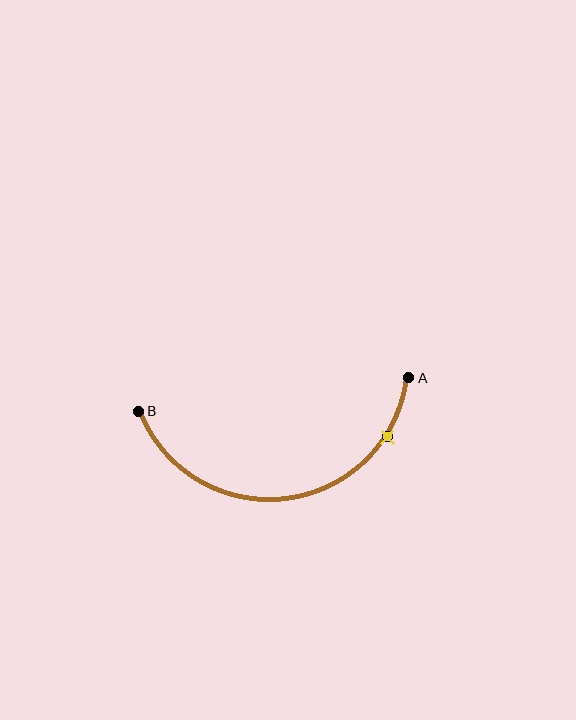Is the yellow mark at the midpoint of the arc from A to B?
No. The yellow mark lies on the arc but is closer to endpoint A. The arc midpoint would be at the point on the curve equidistant along the arc from both A and B.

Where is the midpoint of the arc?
The arc midpoint is the point on the curve farthest from the straight line joining A and B. It sits below that line.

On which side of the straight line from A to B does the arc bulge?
The arc bulges below the straight line connecting A and B.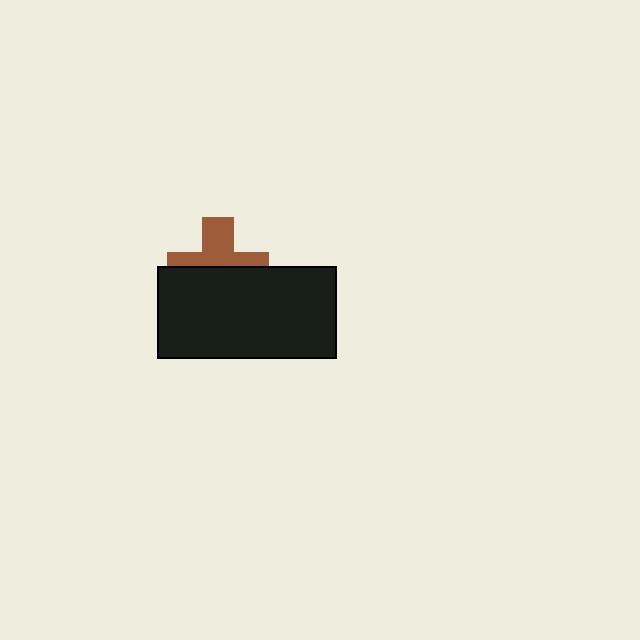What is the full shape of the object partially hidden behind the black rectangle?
The partially hidden object is a brown cross.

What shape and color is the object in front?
The object in front is a black rectangle.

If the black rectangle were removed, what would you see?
You would see the complete brown cross.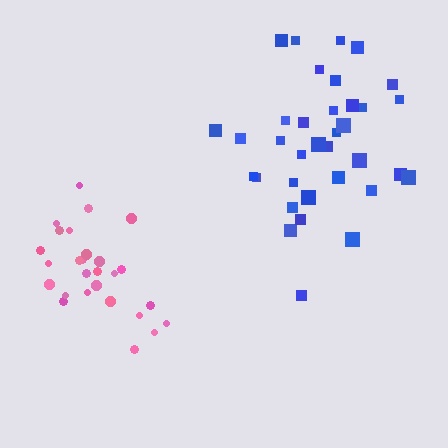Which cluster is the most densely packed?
Pink.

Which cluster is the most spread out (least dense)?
Blue.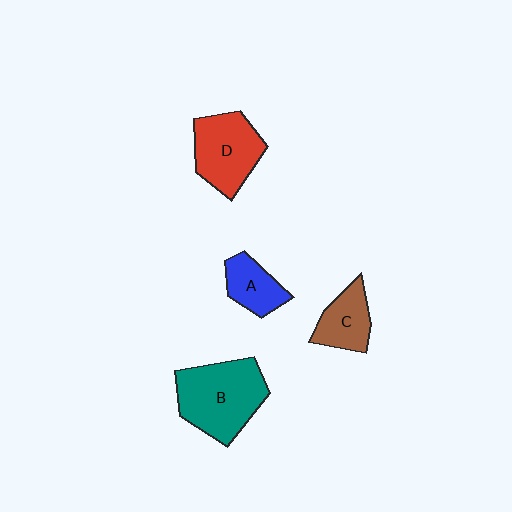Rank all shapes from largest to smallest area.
From largest to smallest: B (teal), D (red), C (brown), A (blue).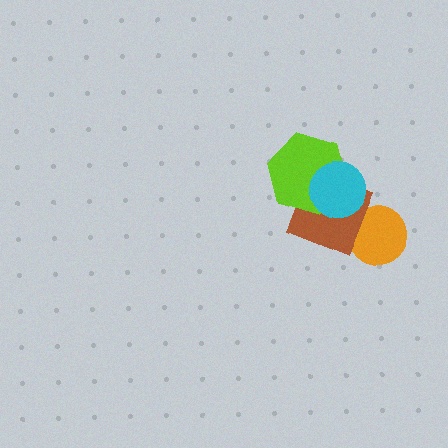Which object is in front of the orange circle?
The brown diamond is in front of the orange circle.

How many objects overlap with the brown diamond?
3 objects overlap with the brown diamond.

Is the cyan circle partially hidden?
No, no other shape covers it.